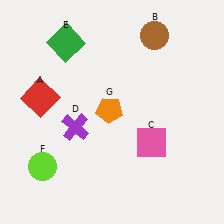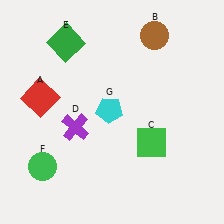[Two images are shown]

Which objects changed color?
C changed from pink to green. F changed from lime to green. G changed from orange to cyan.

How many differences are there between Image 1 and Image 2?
There are 3 differences between the two images.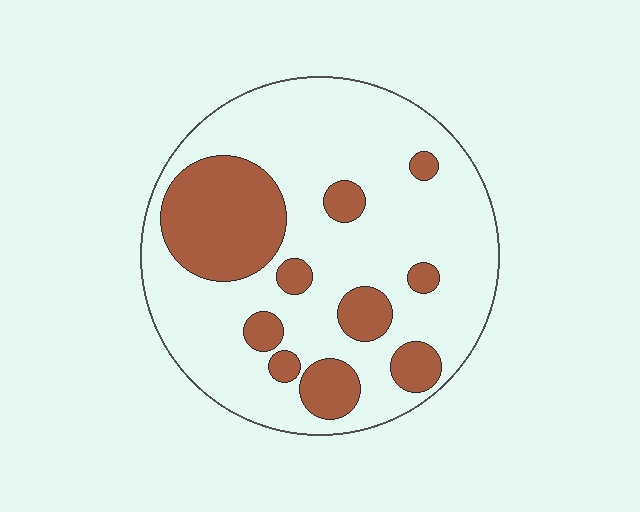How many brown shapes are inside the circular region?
10.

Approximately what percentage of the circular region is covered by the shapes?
Approximately 25%.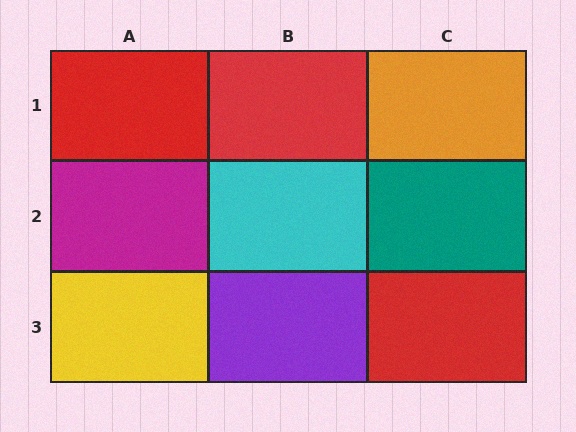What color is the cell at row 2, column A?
Magenta.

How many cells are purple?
1 cell is purple.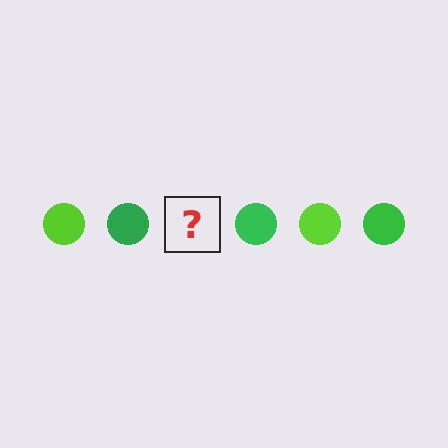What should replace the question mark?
The question mark should be replaced with a lime circle.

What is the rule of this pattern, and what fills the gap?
The rule is that the pattern cycles through lime, green circles. The gap should be filled with a lime circle.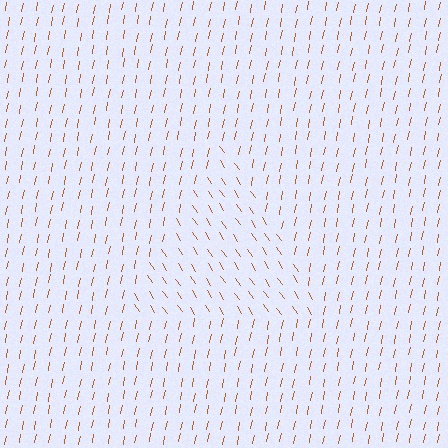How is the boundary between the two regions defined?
The boundary is defined purely by a change in line orientation (approximately 45 degrees difference). All lines are the same color and thickness.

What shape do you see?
I see a triangle.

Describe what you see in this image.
The image is filled with small brown line segments. A triangle region in the image has lines oriented differently from the surrounding lines, creating a visible texture boundary.